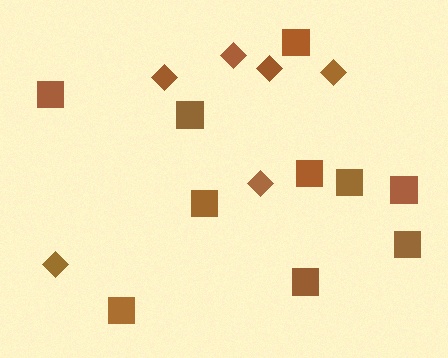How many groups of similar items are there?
There are 2 groups: one group of squares (10) and one group of diamonds (6).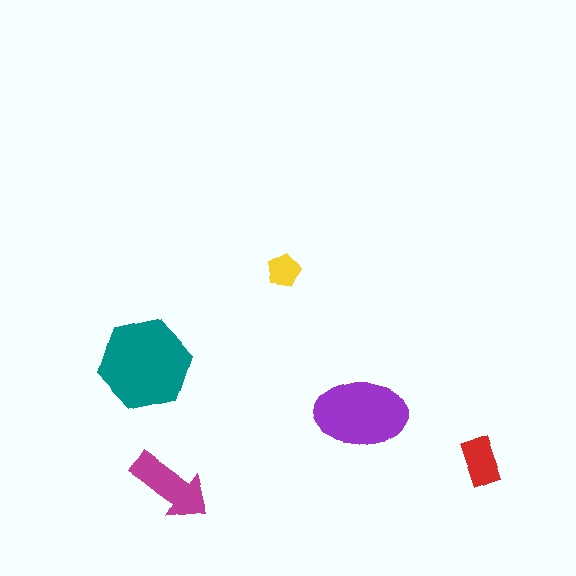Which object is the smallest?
The yellow pentagon.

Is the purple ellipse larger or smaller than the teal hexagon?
Smaller.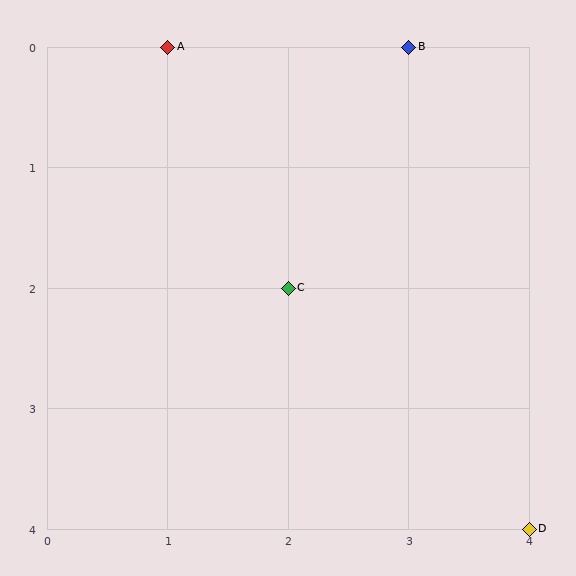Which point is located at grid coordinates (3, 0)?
Point B is at (3, 0).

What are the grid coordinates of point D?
Point D is at grid coordinates (4, 4).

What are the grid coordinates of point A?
Point A is at grid coordinates (1, 0).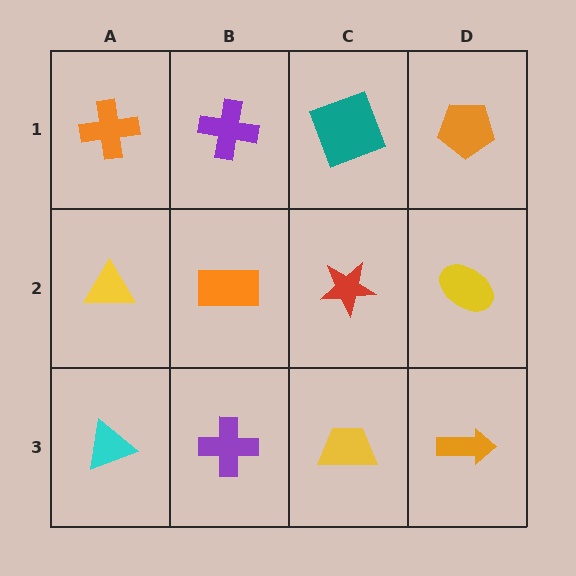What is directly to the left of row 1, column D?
A teal square.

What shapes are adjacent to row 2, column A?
An orange cross (row 1, column A), a cyan triangle (row 3, column A), an orange rectangle (row 2, column B).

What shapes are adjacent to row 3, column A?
A yellow triangle (row 2, column A), a purple cross (row 3, column B).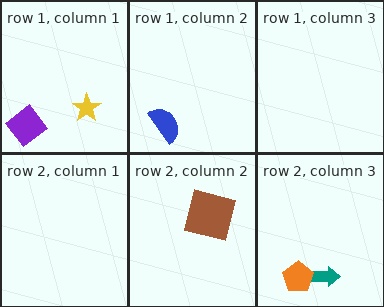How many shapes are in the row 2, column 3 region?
2.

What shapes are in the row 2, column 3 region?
The teal arrow, the orange pentagon.